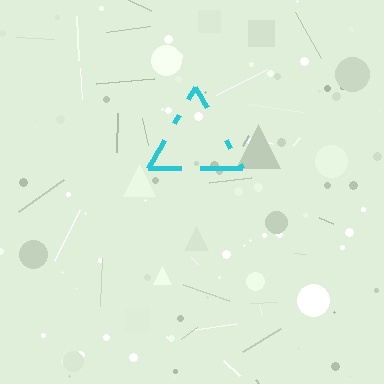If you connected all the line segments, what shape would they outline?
They would outline a triangle.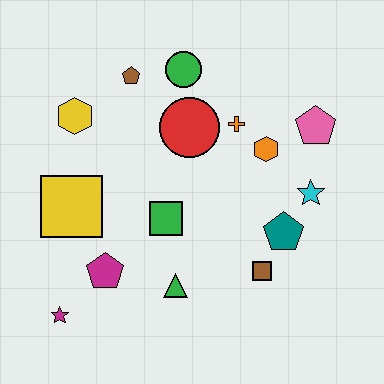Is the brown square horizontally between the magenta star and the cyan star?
Yes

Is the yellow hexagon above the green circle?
No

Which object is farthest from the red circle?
The magenta star is farthest from the red circle.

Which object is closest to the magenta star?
The magenta pentagon is closest to the magenta star.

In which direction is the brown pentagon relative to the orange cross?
The brown pentagon is to the left of the orange cross.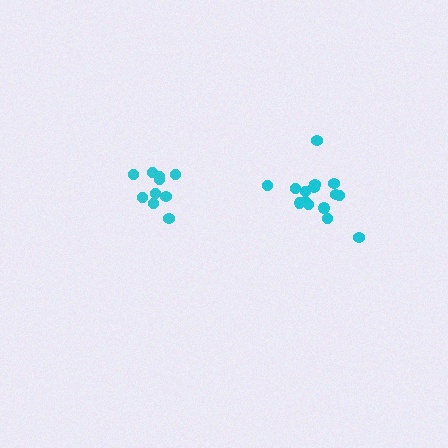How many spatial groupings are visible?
There are 2 spatial groupings.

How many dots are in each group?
Group 1: 15 dots, Group 2: 10 dots (25 total).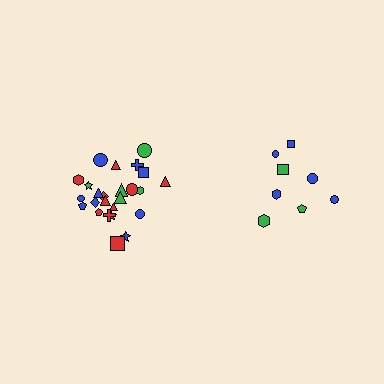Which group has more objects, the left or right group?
The left group.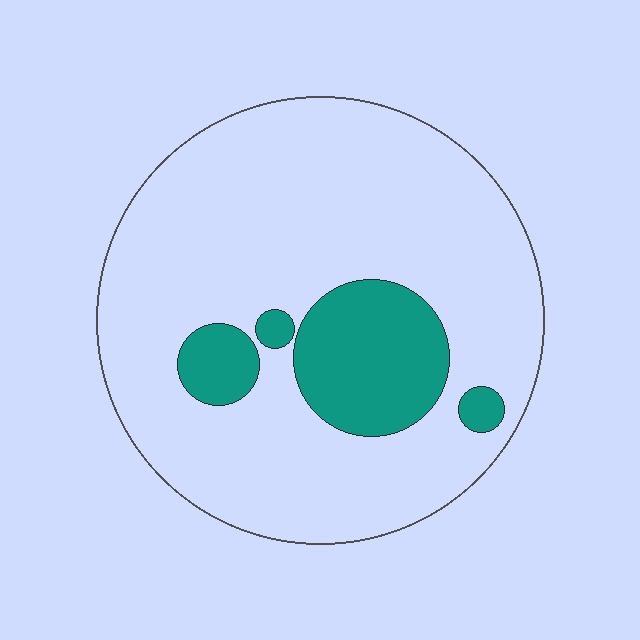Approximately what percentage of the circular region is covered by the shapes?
Approximately 20%.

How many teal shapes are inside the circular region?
4.